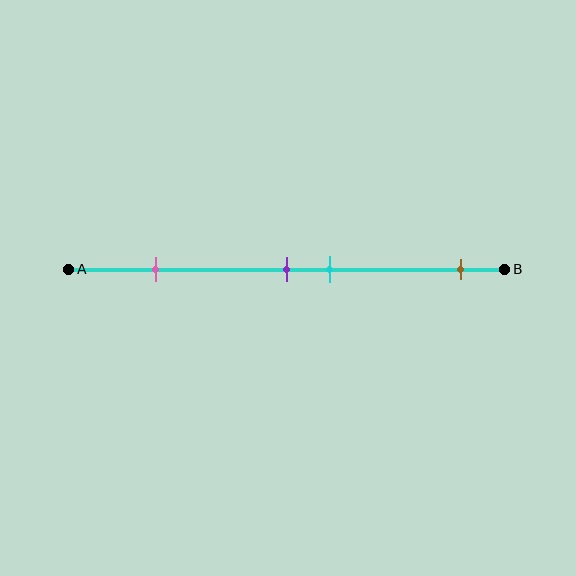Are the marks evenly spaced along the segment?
No, the marks are not evenly spaced.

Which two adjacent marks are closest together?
The purple and cyan marks are the closest adjacent pair.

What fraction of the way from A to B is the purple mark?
The purple mark is approximately 50% (0.5) of the way from A to B.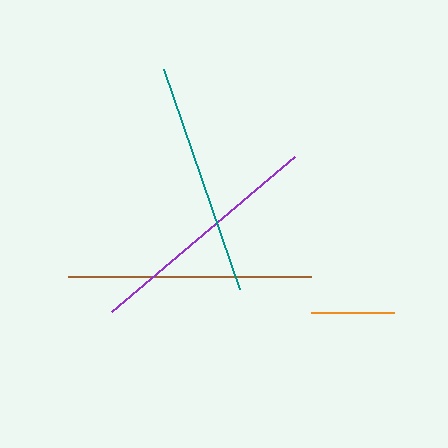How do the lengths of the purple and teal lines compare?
The purple and teal lines are approximately the same length.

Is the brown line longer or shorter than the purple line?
The brown line is longer than the purple line.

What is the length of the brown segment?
The brown segment is approximately 242 pixels long.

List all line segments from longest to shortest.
From longest to shortest: brown, purple, teal, orange.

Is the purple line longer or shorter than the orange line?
The purple line is longer than the orange line.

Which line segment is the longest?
The brown line is the longest at approximately 242 pixels.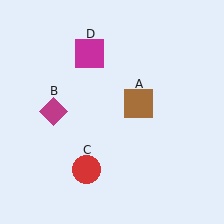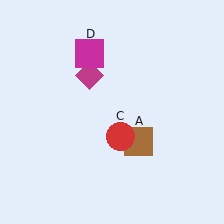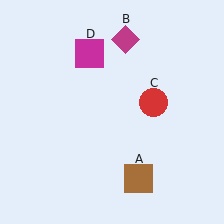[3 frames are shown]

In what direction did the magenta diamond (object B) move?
The magenta diamond (object B) moved up and to the right.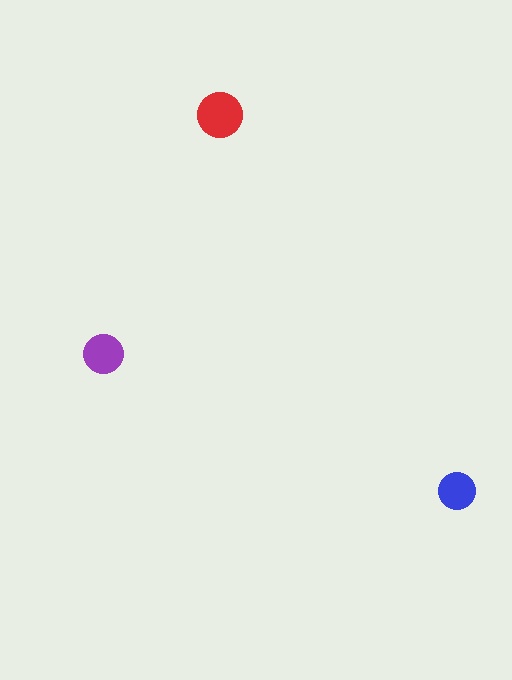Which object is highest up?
The red circle is topmost.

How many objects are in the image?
There are 3 objects in the image.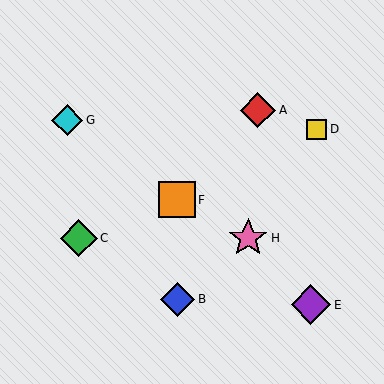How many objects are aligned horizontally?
2 objects (C, H) are aligned horizontally.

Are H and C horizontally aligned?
Yes, both are at y≈238.